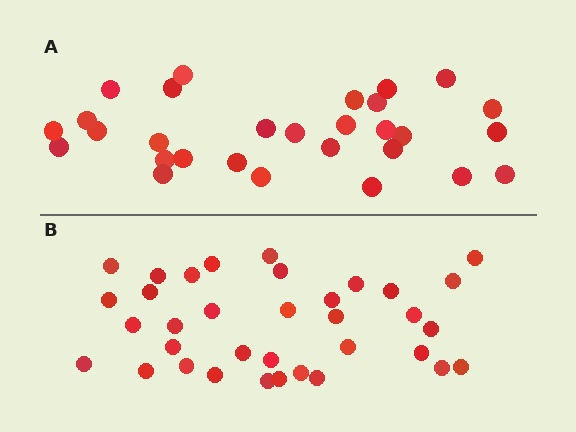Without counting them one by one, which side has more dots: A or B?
Region B (the bottom region) has more dots.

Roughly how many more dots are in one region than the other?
Region B has about 6 more dots than region A.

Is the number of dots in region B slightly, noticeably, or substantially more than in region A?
Region B has only slightly more — the two regions are fairly close. The ratio is roughly 1.2 to 1.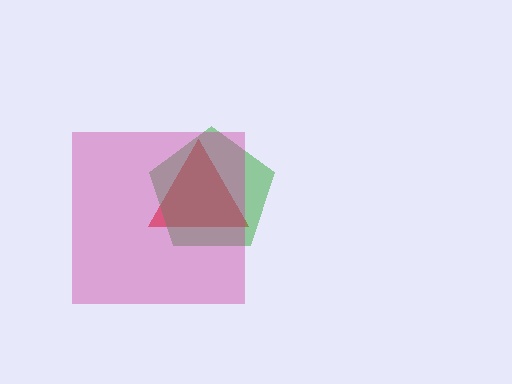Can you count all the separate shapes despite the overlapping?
Yes, there are 3 separate shapes.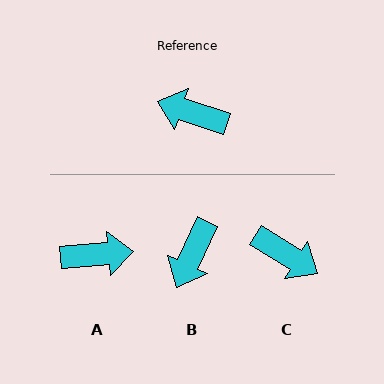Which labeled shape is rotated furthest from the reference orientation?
C, about 166 degrees away.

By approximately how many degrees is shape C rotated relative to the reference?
Approximately 166 degrees counter-clockwise.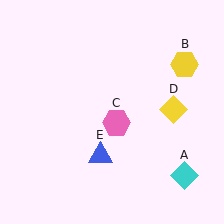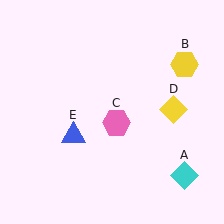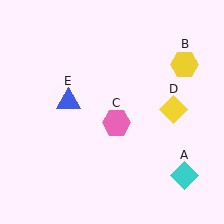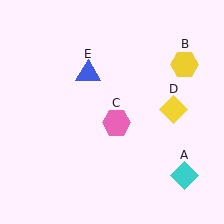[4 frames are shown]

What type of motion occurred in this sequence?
The blue triangle (object E) rotated clockwise around the center of the scene.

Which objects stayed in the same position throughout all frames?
Cyan diamond (object A) and yellow hexagon (object B) and pink hexagon (object C) and yellow diamond (object D) remained stationary.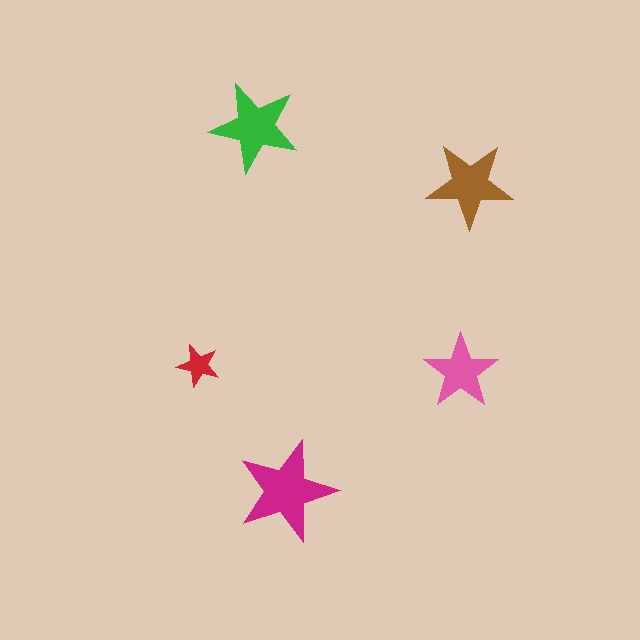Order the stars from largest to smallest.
the magenta one, the green one, the brown one, the pink one, the red one.